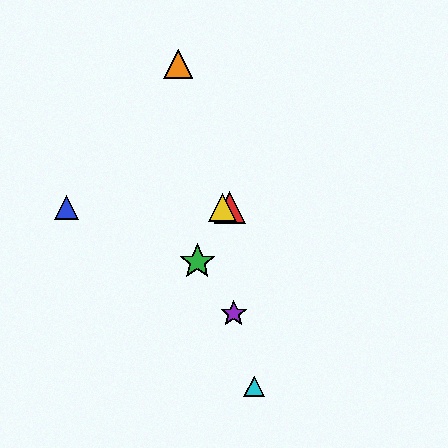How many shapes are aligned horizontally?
3 shapes (the red triangle, the blue triangle, the yellow triangle) are aligned horizontally.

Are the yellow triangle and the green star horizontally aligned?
No, the yellow triangle is at y≈208 and the green star is at y≈262.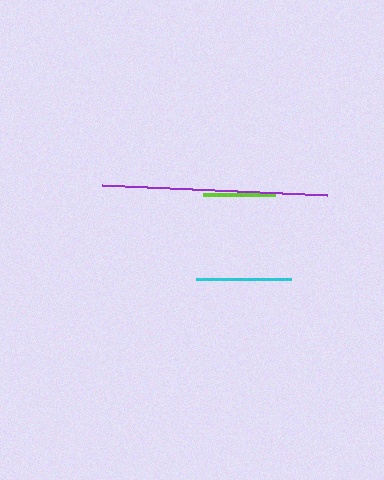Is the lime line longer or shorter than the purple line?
The purple line is longer than the lime line.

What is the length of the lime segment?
The lime segment is approximately 72 pixels long.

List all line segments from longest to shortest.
From longest to shortest: purple, cyan, lime.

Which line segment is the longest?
The purple line is the longest at approximately 226 pixels.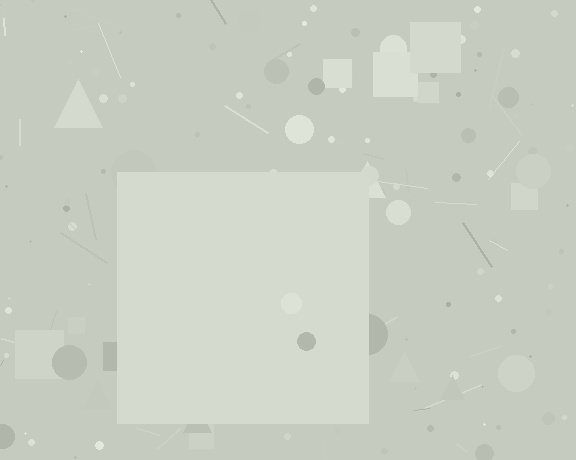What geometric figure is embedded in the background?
A square is embedded in the background.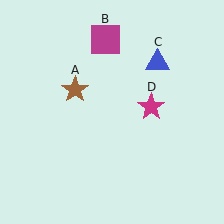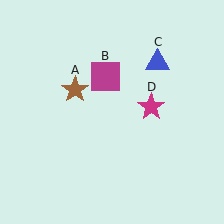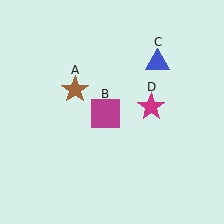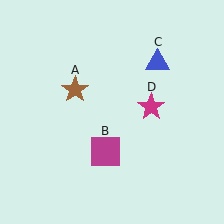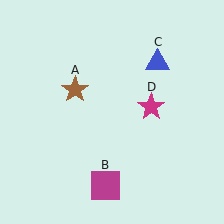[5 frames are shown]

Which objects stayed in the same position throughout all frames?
Brown star (object A) and blue triangle (object C) and magenta star (object D) remained stationary.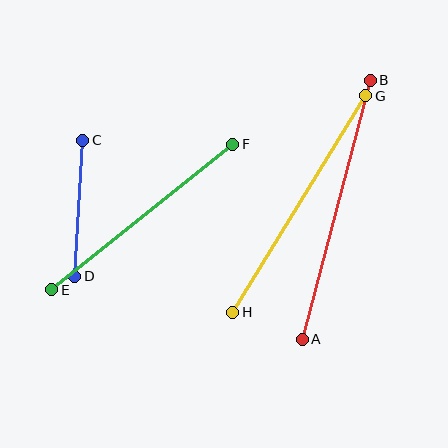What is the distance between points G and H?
The distance is approximately 254 pixels.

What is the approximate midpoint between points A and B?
The midpoint is at approximately (336, 210) pixels.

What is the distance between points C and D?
The distance is approximately 136 pixels.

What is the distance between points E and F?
The distance is approximately 232 pixels.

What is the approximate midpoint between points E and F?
The midpoint is at approximately (142, 217) pixels.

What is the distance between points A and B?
The distance is approximately 268 pixels.